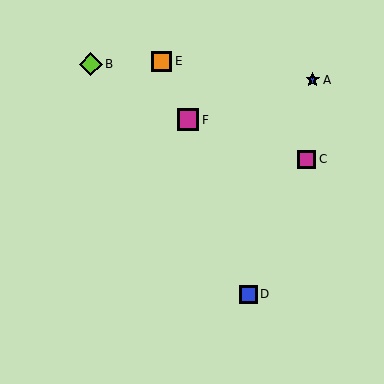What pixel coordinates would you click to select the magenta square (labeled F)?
Click at (188, 120) to select the magenta square F.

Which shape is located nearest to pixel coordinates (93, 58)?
The lime diamond (labeled B) at (91, 64) is nearest to that location.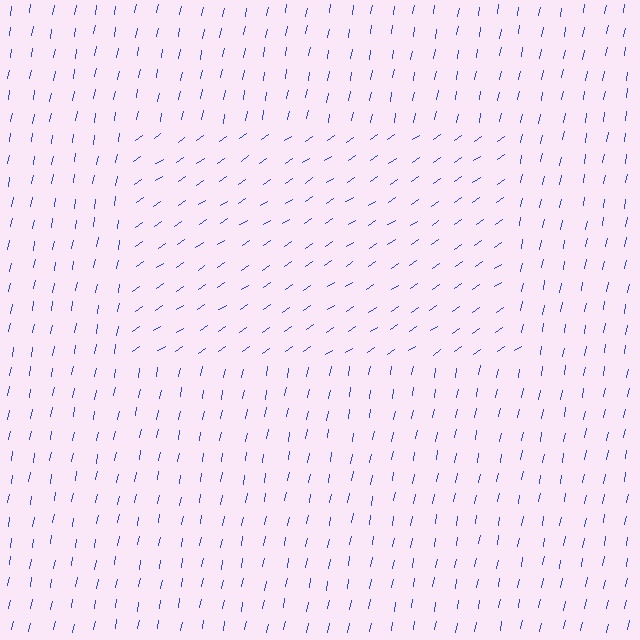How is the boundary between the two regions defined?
The boundary is defined purely by a change in line orientation (approximately 45 degrees difference). All lines are the same color and thickness.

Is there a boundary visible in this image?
Yes, there is a texture boundary formed by a change in line orientation.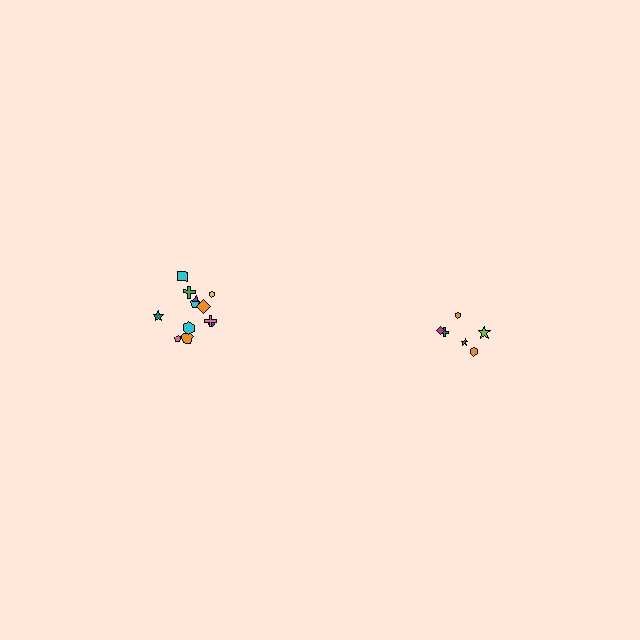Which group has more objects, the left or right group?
The left group.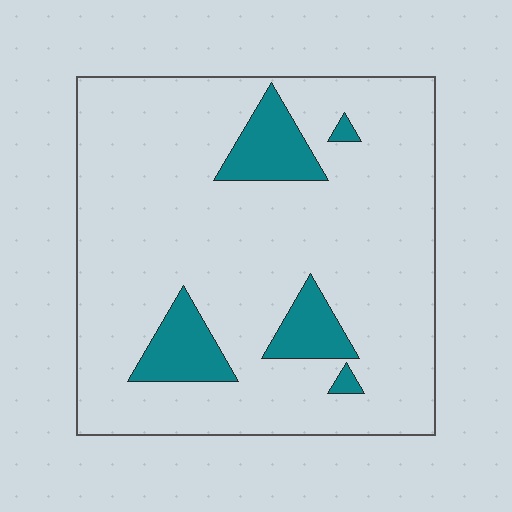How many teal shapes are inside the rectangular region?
5.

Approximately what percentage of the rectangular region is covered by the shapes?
Approximately 15%.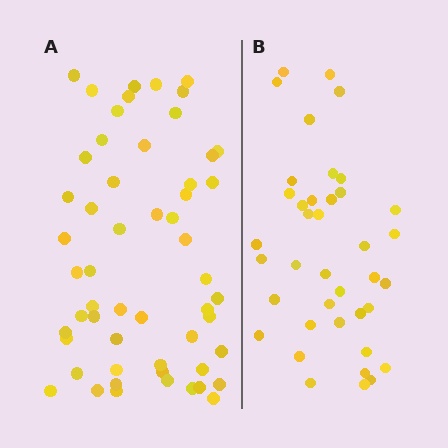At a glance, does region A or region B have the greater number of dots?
Region A (the left region) has more dots.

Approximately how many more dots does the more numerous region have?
Region A has approximately 15 more dots than region B.